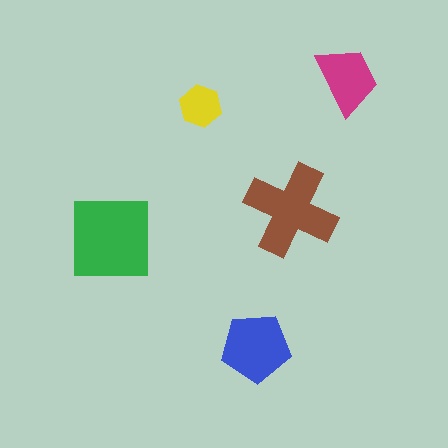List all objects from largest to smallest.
The green square, the brown cross, the blue pentagon, the magenta trapezoid, the yellow hexagon.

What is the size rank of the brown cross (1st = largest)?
2nd.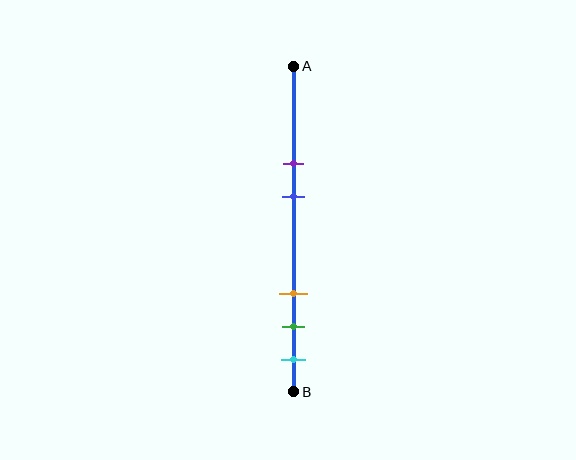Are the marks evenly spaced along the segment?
No, the marks are not evenly spaced.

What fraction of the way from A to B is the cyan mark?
The cyan mark is approximately 90% (0.9) of the way from A to B.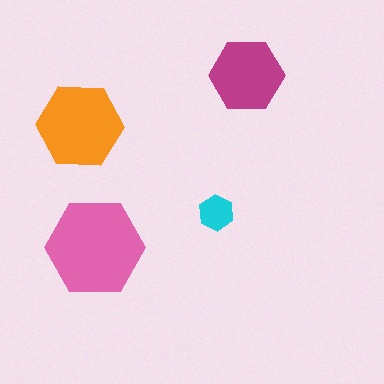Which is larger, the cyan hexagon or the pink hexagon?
The pink one.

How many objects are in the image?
There are 4 objects in the image.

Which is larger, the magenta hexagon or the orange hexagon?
The orange one.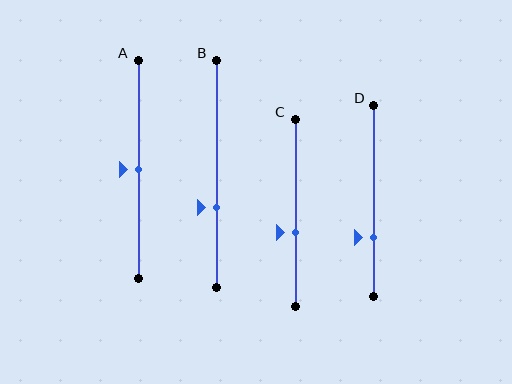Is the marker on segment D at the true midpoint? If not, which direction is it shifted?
No, the marker on segment D is shifted downward by about 19% of the segment length.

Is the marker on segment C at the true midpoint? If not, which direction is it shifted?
No, the marker on segment C is shifted downward by about 11% of the segment length.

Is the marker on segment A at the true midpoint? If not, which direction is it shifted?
Yes, the marker on segment A is at the true midpoint.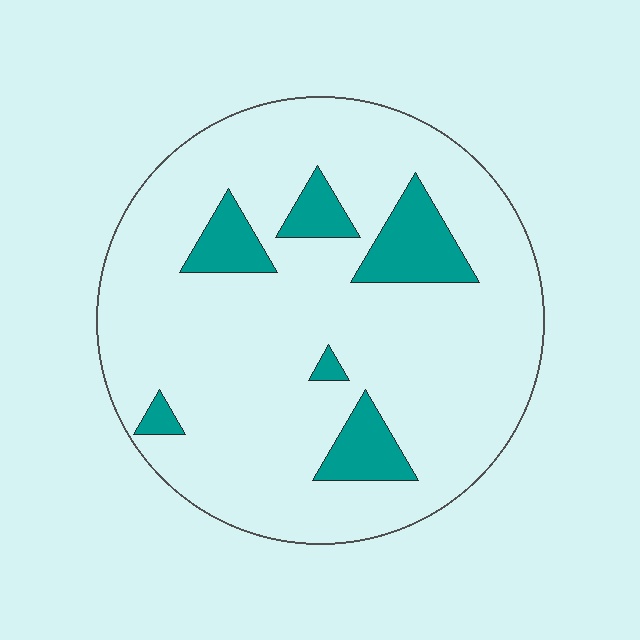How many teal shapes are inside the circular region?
6.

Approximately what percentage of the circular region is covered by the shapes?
Approximately 15%.